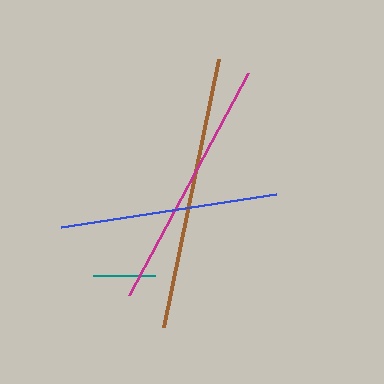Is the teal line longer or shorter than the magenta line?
The magenta line is longer than the teal line.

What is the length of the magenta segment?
The magenta segment is approximately 252 pixels long.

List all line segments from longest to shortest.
From longest to shortest: brown, magenta, blue, teal.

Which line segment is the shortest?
The teal line is the shortest at approximately 62 pixels.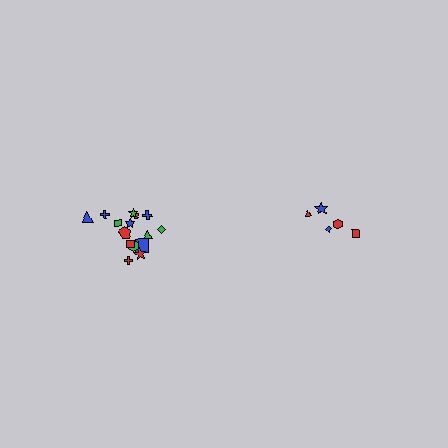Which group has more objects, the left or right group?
The left group.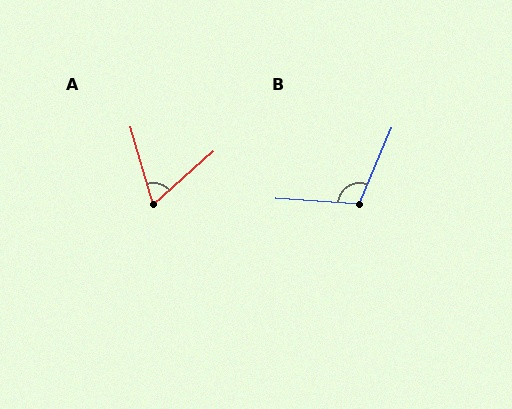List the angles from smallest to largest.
A (64°), B (109°).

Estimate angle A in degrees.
Approximately 64 degrees.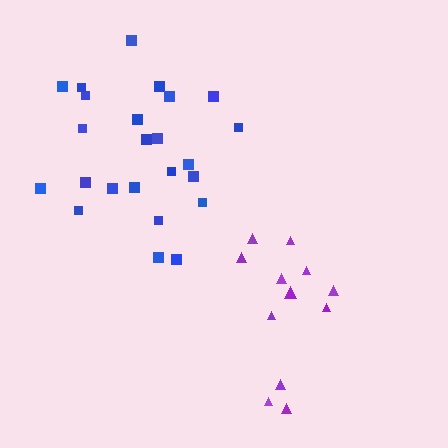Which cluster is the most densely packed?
Blue.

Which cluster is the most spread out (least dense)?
Purple.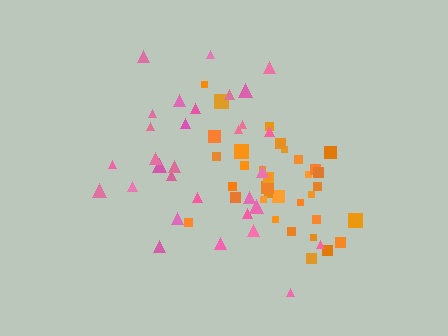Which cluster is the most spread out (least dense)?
Pink.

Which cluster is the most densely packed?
Orange.